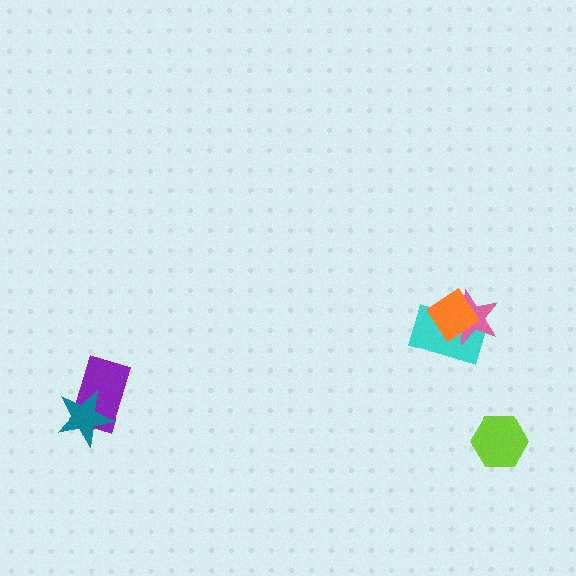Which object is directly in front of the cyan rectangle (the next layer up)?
The pink star is directly in front of the cyan rectangle.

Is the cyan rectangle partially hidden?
Yes, it is partially covered by another shape.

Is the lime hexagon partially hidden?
No, no other shape covers it.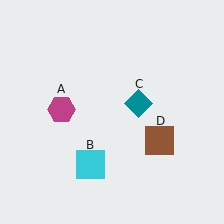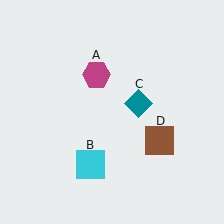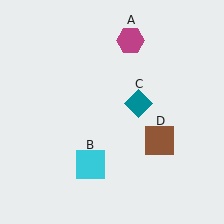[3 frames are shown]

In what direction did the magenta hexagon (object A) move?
The magenta hexagon (object A) moved up and to the right.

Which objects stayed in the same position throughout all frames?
Cyan square (object B) and teal diamond (object C) and brown square (object D) remained stationary.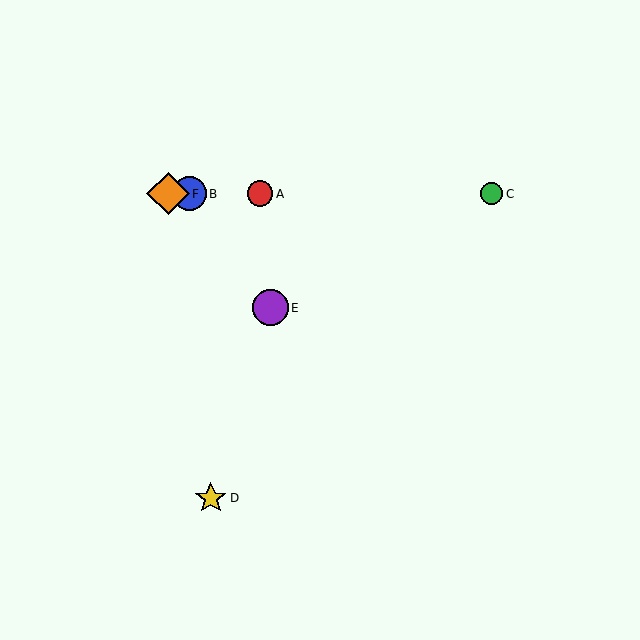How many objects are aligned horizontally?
4 objects (A, B, C, F) are aligned horizontally.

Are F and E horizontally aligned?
No, F is at y≈194 and E is at y≈308.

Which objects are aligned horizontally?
Objects A, B, C, F are aligned horizontally.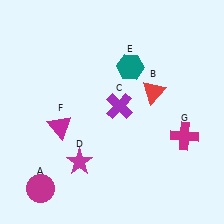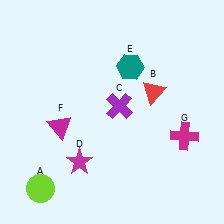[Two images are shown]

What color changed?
The circle (A) changed from magenta in Image 1 to lime in Image 2.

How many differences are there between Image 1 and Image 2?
There is 1 difference between the two images.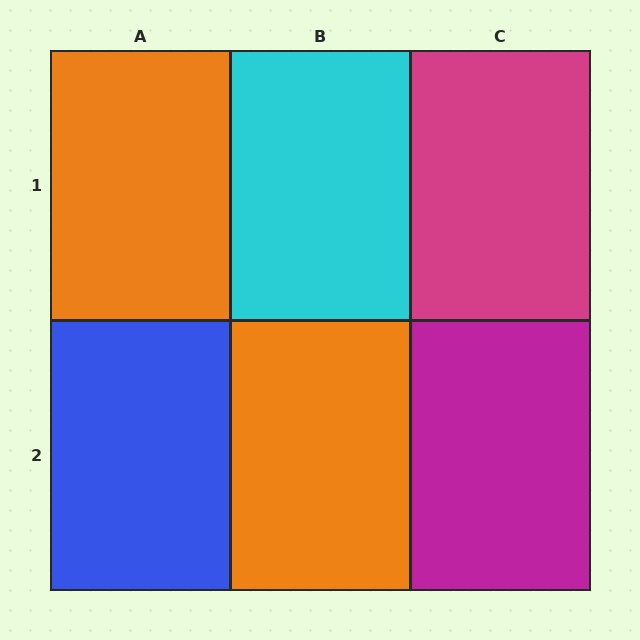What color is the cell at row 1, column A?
Orange.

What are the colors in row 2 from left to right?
Blue, orange, magenta.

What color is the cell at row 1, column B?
Cyan.